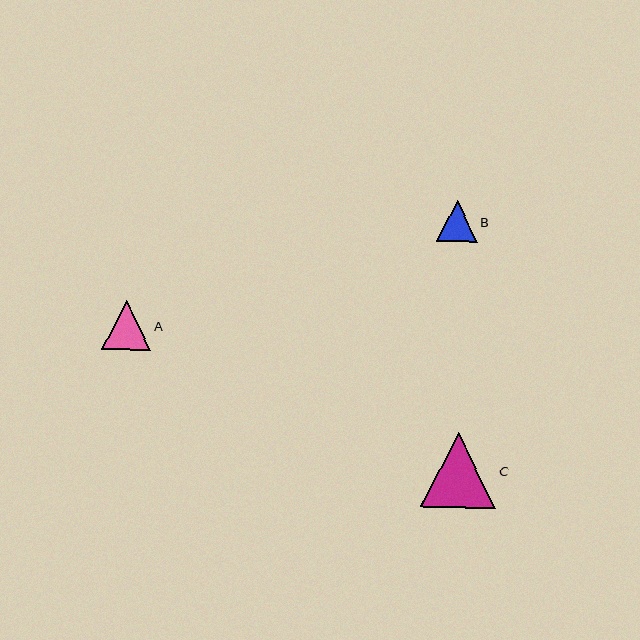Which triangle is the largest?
Triangle C is the largest with a size of approximately 75 pixels.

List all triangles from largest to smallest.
From largest to smallest: C, A, B.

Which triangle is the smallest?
Triangle B is the smallest with a size of approximately 41 pixels.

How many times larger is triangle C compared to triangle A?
Triangle C is approximately 1.5 times the size of triangle A.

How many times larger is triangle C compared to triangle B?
Triangle C is approximately 1.8 times the size of triangle B.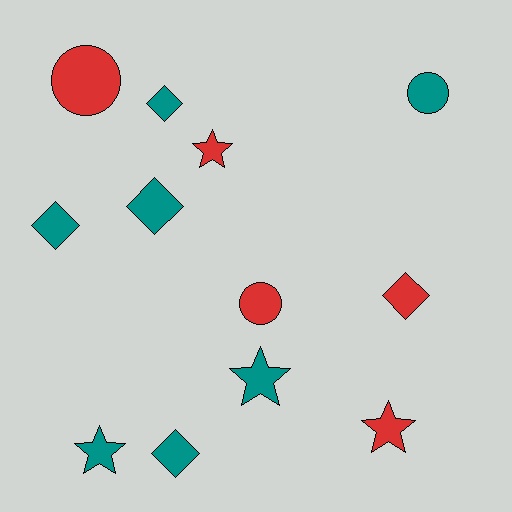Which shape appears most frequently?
Diamond, with 5 objects.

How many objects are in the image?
There are 12 objects.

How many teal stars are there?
There are 2 teal stars.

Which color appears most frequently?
Teal, with 7 objects.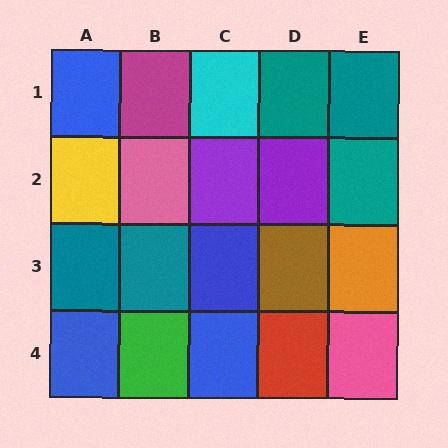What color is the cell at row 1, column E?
Teal.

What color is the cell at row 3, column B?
Teal.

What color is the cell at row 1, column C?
Cyan.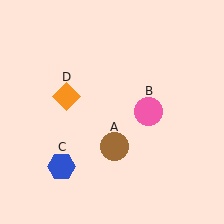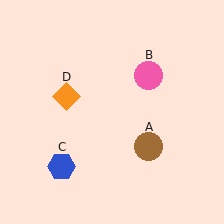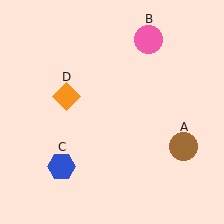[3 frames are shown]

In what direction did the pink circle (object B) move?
The pink circle (object B) moved up.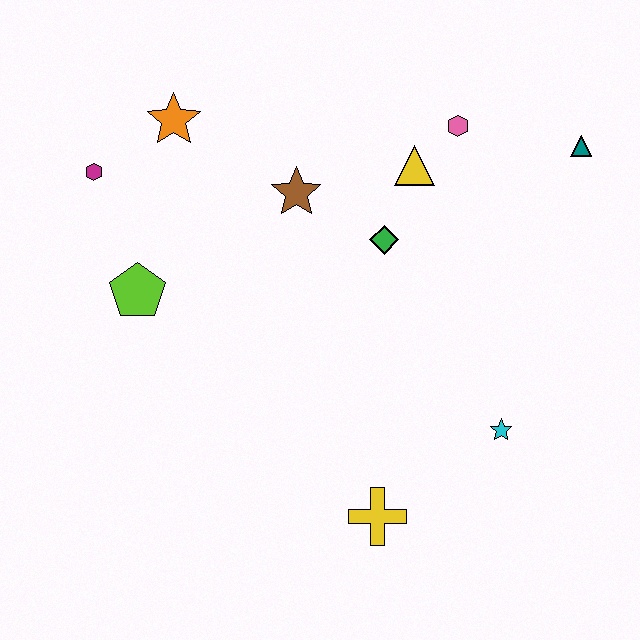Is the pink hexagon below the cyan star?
No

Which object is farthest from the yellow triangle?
The yellow cross is farthest from the yellow triangle.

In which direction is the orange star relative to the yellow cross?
The orange star is above the yellow cross.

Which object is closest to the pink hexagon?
The yellow triangle is closest to the pink hexagon.